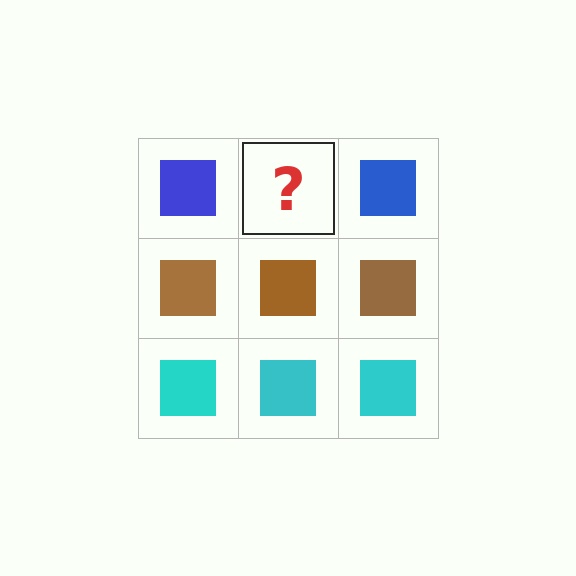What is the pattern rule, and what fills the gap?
The rule is that each row has a consistent color. The gap should be filled with a blue square.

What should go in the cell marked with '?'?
The missing cell should contain a blue square.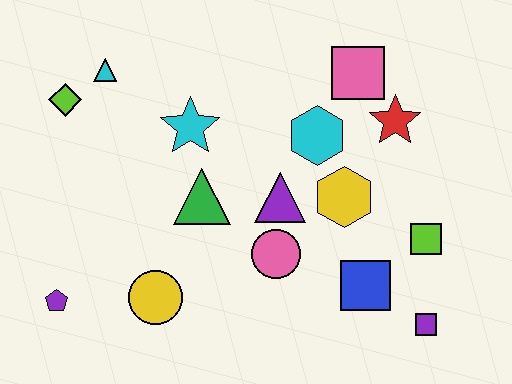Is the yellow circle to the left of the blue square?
Yes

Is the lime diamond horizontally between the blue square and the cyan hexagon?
No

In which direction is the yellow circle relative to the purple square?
The yellow circle is to the left of the purple square.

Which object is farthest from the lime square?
The lime diamond is farthest from the lime square.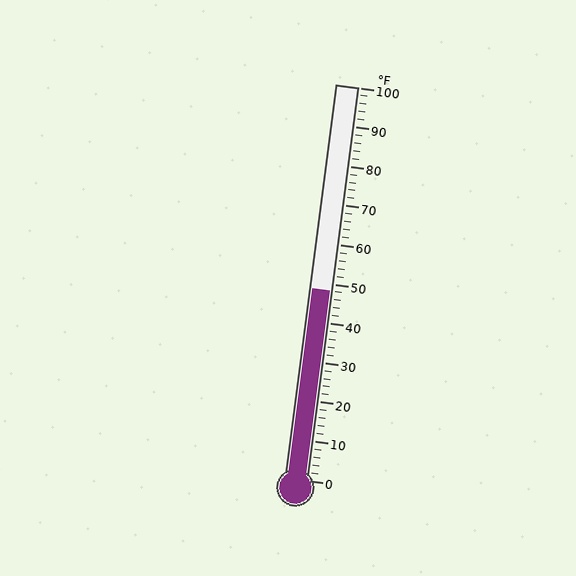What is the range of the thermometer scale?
The thermometer scale ranges from 0°F to 100°F.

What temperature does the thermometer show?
The thermometer shows approximately 48°F.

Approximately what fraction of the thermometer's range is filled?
The thermometer is filled to approximately 50% of its range.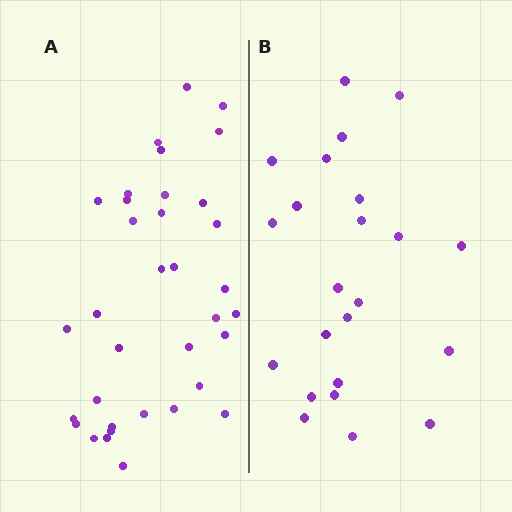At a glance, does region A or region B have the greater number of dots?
Region A (the left region) has more dots.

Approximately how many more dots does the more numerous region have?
Region A has roughly 12 or so more dots than region B.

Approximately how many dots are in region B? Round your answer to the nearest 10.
About 20 dots. (The exact count is 23, which rounds to 20.)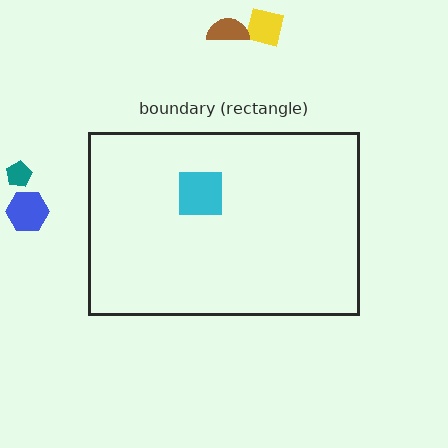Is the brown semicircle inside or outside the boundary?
Outside.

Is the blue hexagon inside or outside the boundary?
Outside.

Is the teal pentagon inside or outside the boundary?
Outside.